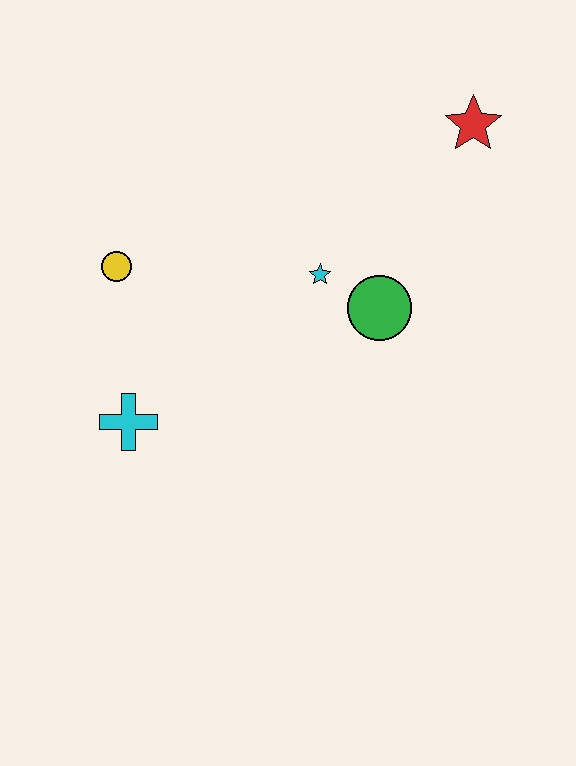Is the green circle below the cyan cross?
No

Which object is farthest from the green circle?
The cyan cross is farthest from the green circle.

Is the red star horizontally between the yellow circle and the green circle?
No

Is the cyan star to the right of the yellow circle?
Yes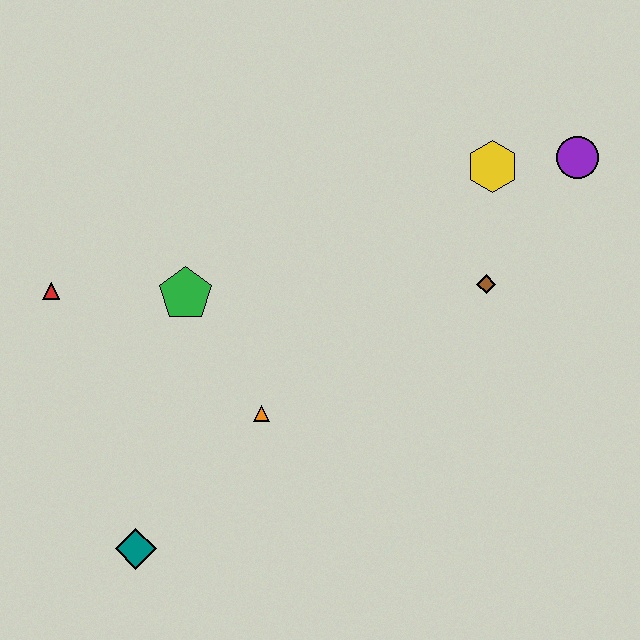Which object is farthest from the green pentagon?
The purple circle is farthest from the green pentagon.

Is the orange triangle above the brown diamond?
No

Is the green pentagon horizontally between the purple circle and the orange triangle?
No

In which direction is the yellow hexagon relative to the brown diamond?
The yellow hexagon is above the brown diamond.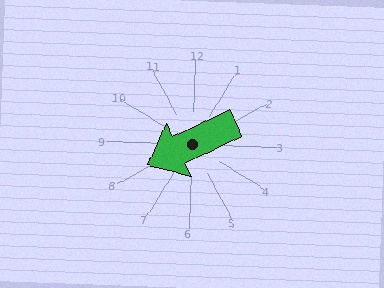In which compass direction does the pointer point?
Southwest.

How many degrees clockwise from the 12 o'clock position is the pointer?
Approximately 242 degrees.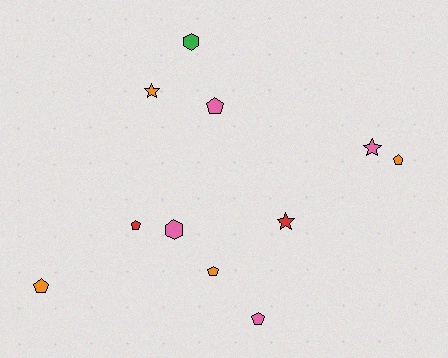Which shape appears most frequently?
Pentagon, with 6 objects.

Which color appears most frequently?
Orange, with 4 objects.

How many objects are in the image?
There are 11 objects.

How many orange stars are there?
There is 1 orange star.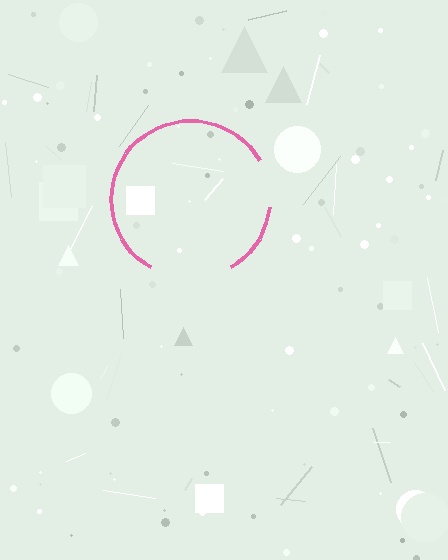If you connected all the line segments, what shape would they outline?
They would outline a circle.